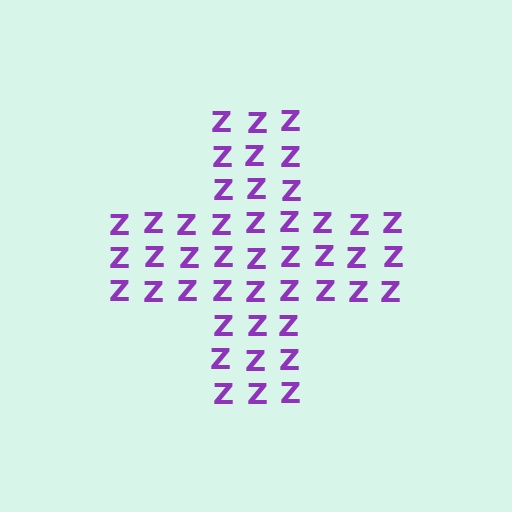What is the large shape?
The large shape is a cross.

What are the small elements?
The small elements are letter Z's.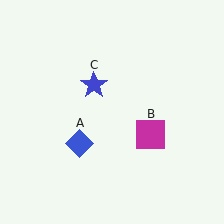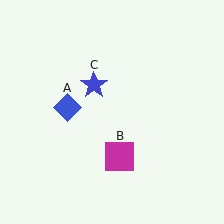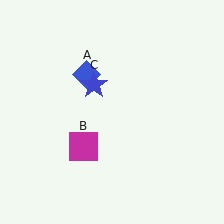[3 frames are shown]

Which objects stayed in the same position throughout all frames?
Blue star (object C) remained stationary.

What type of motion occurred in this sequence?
The blue diamond (object A), magenta square (object B) rotated clockwise around the center of the scene.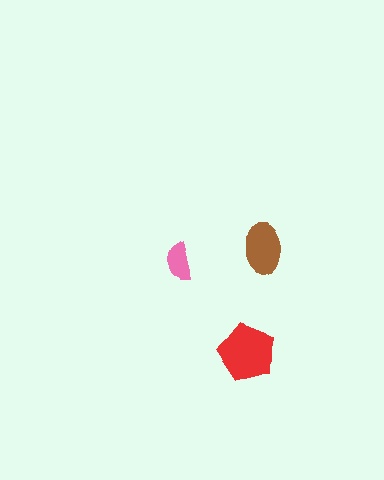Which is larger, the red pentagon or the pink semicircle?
The red pentagon.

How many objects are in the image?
There are 3 objects in the image.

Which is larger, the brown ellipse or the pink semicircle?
The brown ellipse.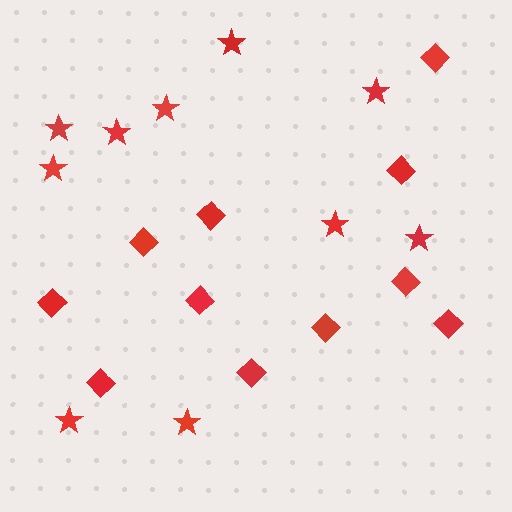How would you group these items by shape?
There are 2 groups: one group of diamonds (11) and one group of stars (10).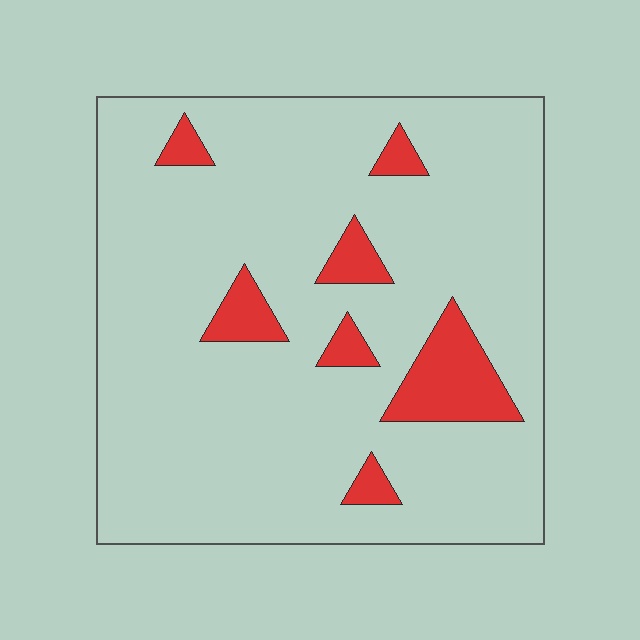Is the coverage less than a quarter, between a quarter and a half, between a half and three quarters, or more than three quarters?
Less than a quarter.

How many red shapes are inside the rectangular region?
7.